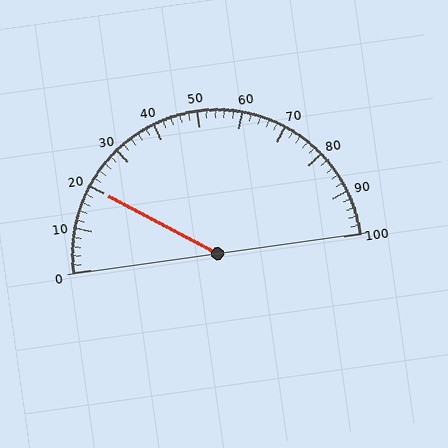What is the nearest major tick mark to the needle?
The nearest major tick mark is 20.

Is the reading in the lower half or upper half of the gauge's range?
The reading is in the lower half of the range (0 to 100).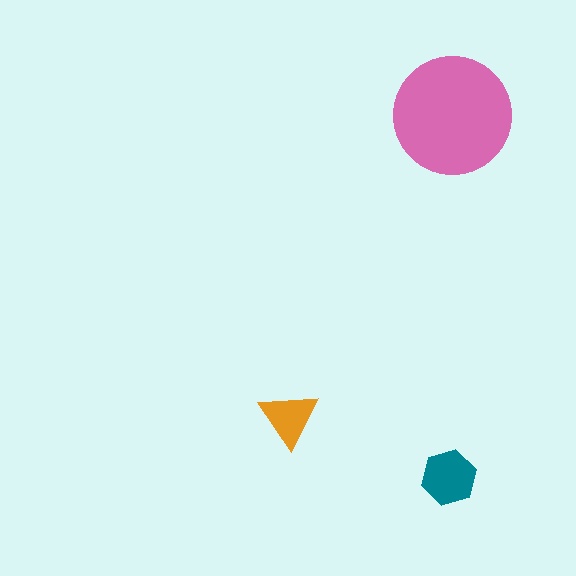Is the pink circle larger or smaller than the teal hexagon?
Larger.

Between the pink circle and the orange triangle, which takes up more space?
The pink circle.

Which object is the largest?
The pink circle.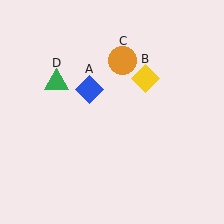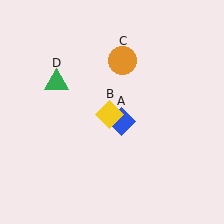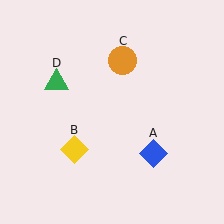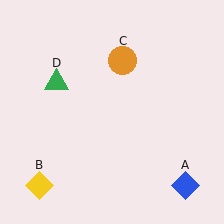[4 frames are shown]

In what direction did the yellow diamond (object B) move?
The yellow diamond (object B) moved down and to the left.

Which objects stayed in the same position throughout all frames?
Orange circle (object C) and green triangle (object D) remained stationary.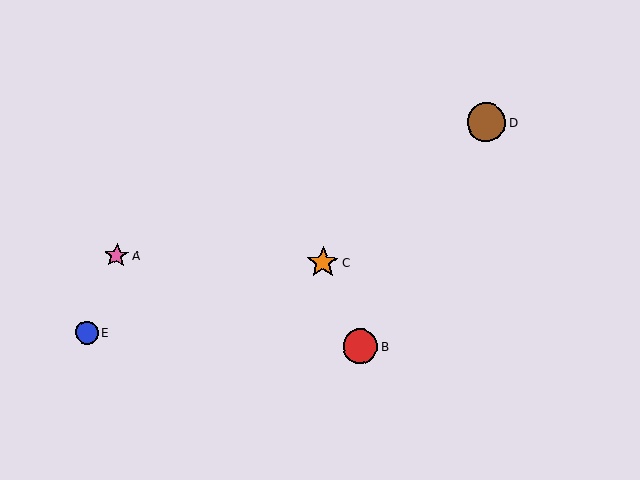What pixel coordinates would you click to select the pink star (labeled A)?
Click at (117, 255) to select the pink star A.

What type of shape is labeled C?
Shape C is an orange star.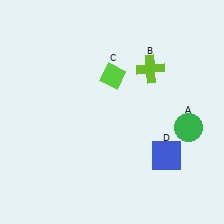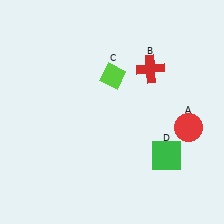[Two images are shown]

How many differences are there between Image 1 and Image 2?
There are 3 differences between the two images.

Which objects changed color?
A changed from green to red. B changed from lime to red. D changed from blue to green.